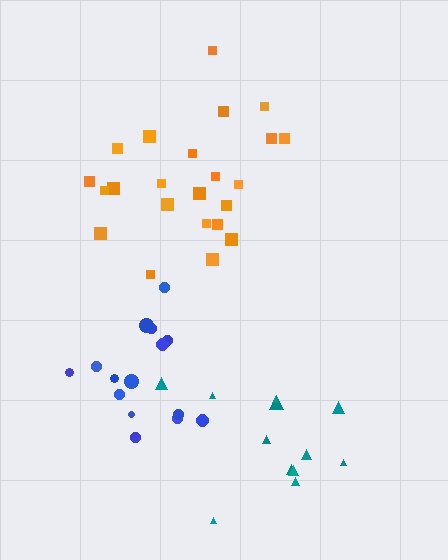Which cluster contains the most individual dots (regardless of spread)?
Orange (23).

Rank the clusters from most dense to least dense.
blue, orange, teal.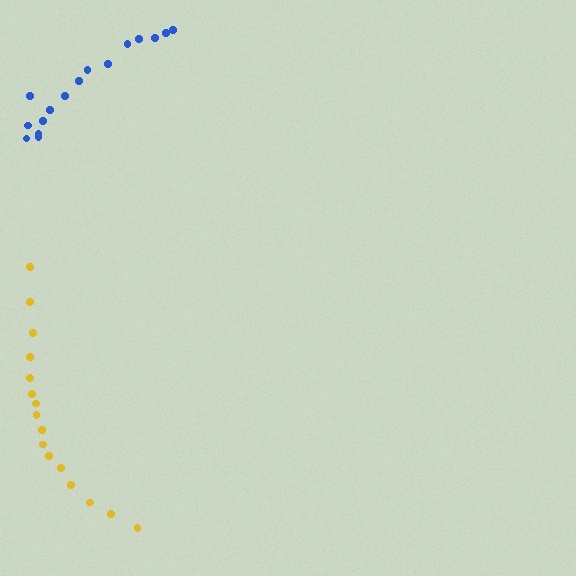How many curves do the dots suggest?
There are 2 distinct paths.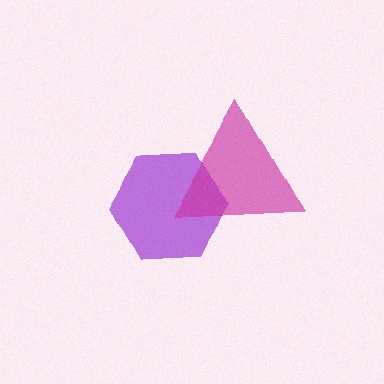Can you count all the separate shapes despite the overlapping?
Yes, there are 2 separate shapes.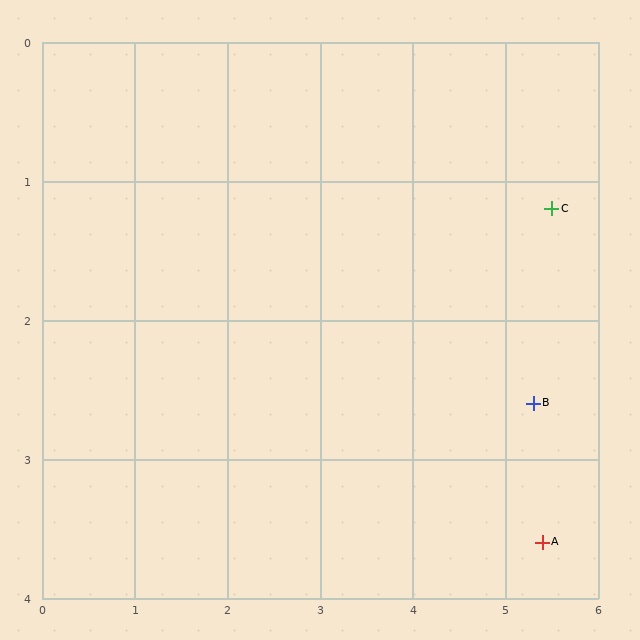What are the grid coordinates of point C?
Point C is at approximately (5.5, 1.2).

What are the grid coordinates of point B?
Point B is at approximately (5.3, 2.6).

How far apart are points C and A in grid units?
Points C and A are about 2.4 grid units apart.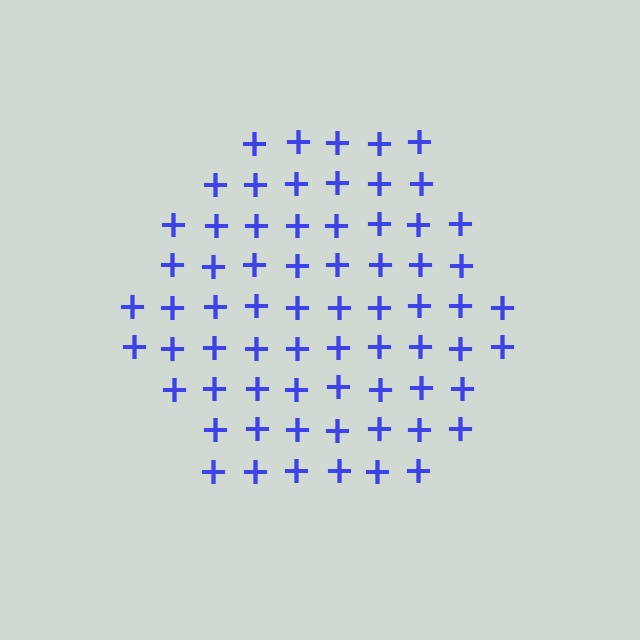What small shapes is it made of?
It is made of small plus signs.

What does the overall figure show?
The overall figure shows a hexagon.